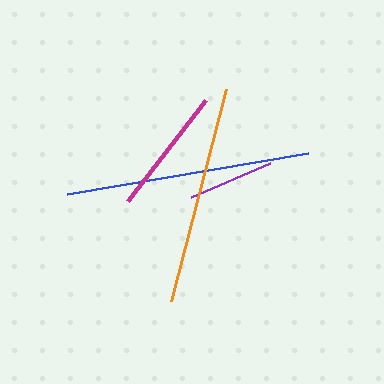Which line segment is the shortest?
The purple line is the shortest at approximately 86 pixels.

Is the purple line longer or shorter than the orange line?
The orange line is longer than the purple line.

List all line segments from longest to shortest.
From longest to shortest: blue, orange, magenta, purple.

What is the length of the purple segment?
The purple segment is approximately 86 pixels long.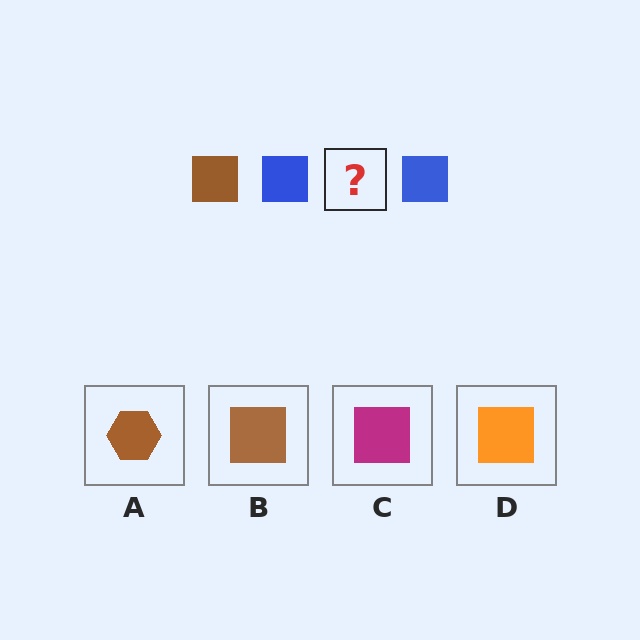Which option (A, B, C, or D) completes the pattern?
B.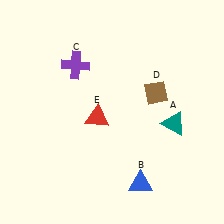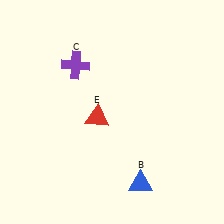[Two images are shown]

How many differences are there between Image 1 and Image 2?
There are 2 differences between the two images.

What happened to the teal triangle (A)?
The teal triangle (A) was removed in Image 2. It was in the bottom-right area of Image 1.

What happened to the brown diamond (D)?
The brown diamond (D) was removed in Image 2. It was in the top-right area of Image 1.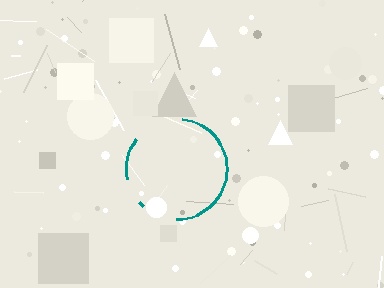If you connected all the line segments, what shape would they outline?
They would outline a circle.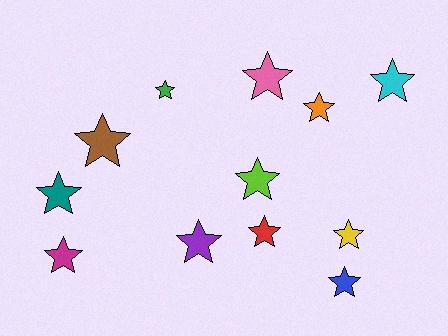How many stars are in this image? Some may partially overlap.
There are 12 stars.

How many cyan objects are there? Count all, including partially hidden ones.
There is 1 cyan object.